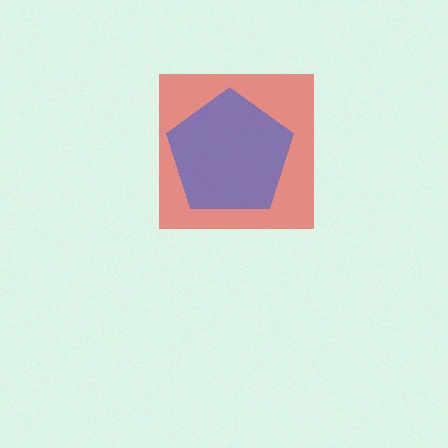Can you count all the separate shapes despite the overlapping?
Yes, there are 2 separate shapes.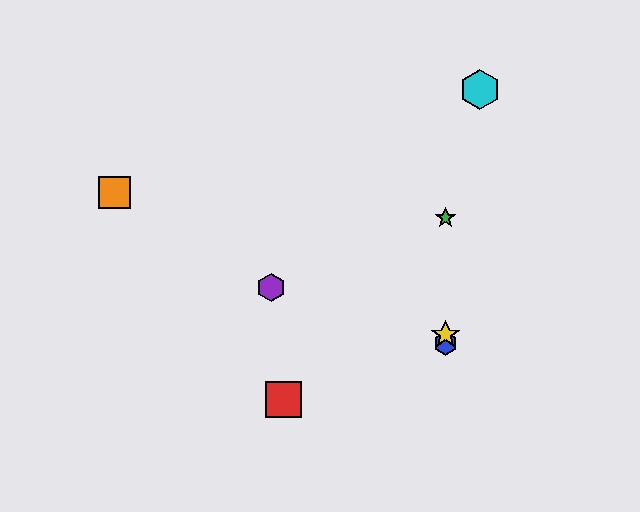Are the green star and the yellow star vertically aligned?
Yes, both are at x≈446.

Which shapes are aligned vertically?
The blue hexagon, the green star, the yellow star are aligned vertically.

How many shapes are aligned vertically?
3 shapes (the blue hexagon, the green star, the yellow star) are aligned vertically.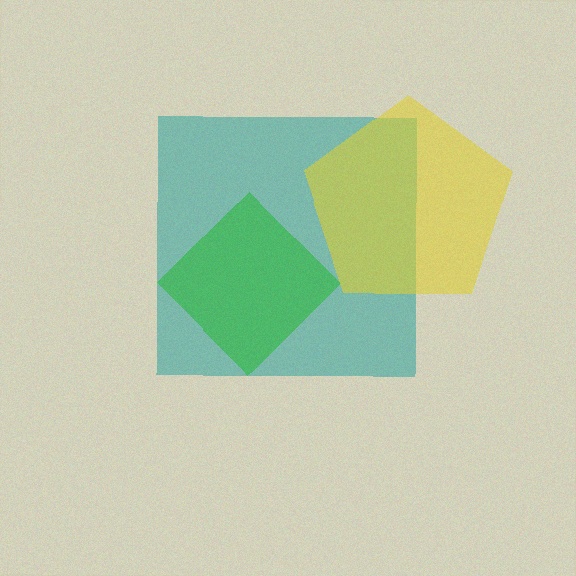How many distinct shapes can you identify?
There are 3 distinct shapes: a teal square, a green diamond, a yellow pentagon.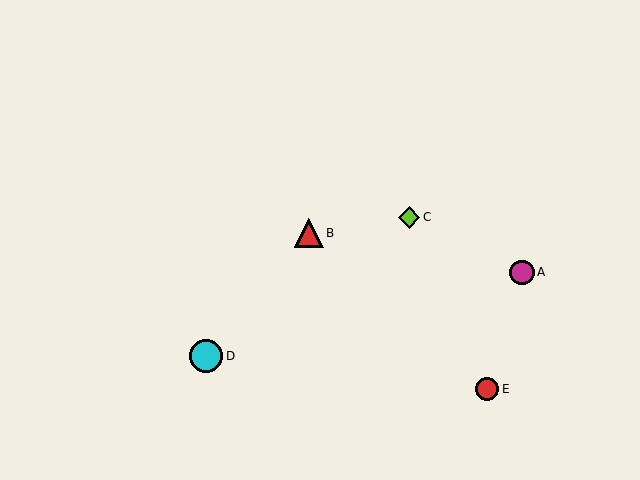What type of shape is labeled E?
Shape E is a red circle.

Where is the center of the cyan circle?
The center of the cyan circle is at (206, 356).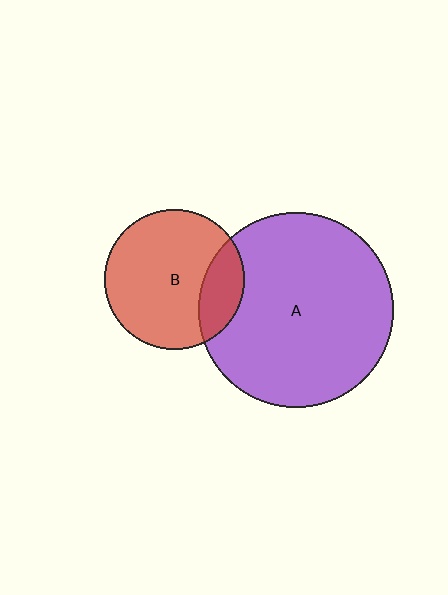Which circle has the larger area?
Circle A (purple).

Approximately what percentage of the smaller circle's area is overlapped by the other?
Approximately 20%.